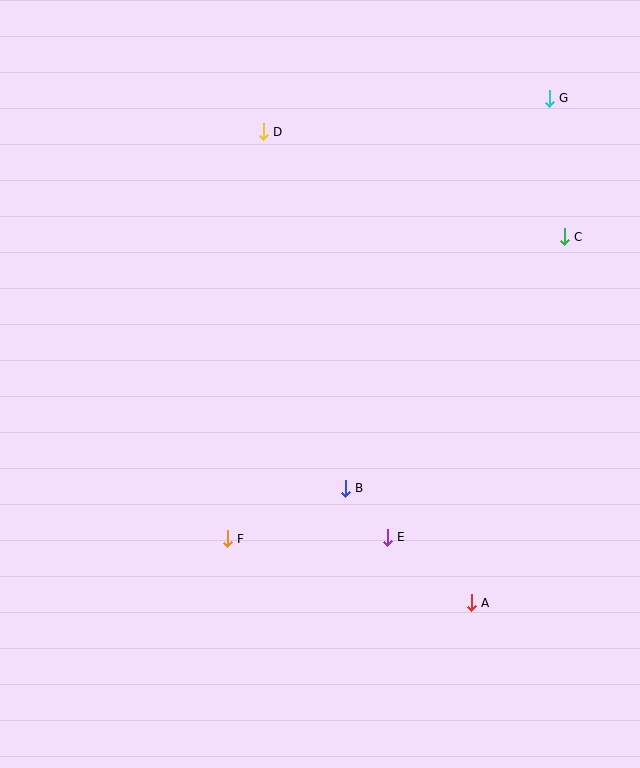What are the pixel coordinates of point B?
Point B is at (345, 488).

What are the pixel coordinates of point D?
Point D is at (263, 132).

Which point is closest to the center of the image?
Point B at (345, 488) is closest to the center.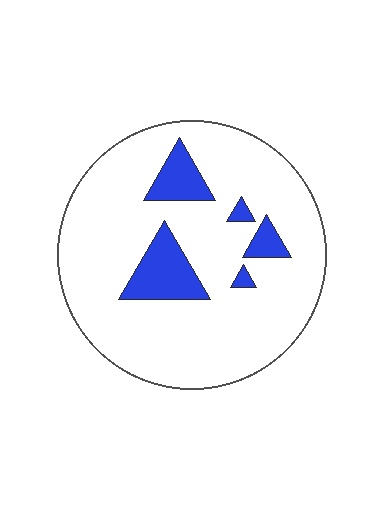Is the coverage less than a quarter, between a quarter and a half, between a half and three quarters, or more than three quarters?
Less than a quarter.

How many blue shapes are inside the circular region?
5.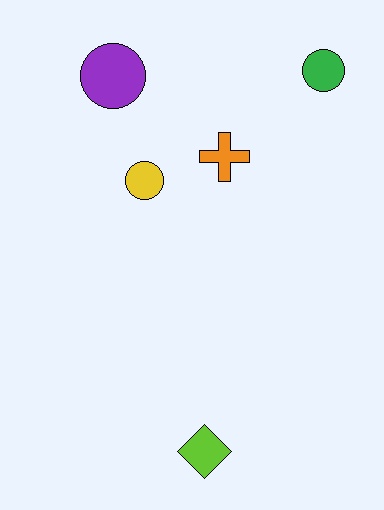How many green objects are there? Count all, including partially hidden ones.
There is 1 green object.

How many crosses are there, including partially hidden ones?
There is 1 cross.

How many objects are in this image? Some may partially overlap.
There are 5 objects.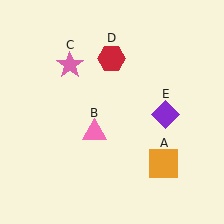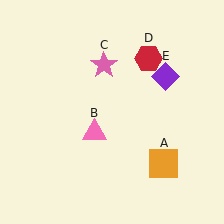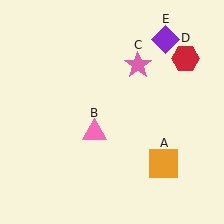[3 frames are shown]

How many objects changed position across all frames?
3 objects changed position: pink star (object C), red hexagon (object D), purple diamond (object E).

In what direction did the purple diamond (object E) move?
The purple diamond (object E) moved up.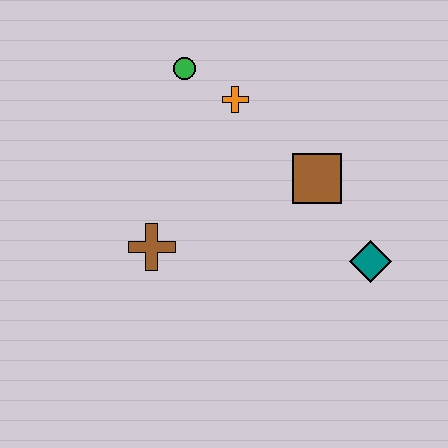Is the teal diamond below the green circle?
Yes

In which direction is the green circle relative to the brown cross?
The green circle is above the brown cross.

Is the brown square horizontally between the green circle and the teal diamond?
Yes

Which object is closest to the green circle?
The orange cross is closest to the green circle.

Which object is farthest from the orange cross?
The teal diamond is farthest from the orange cross.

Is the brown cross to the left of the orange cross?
Yes